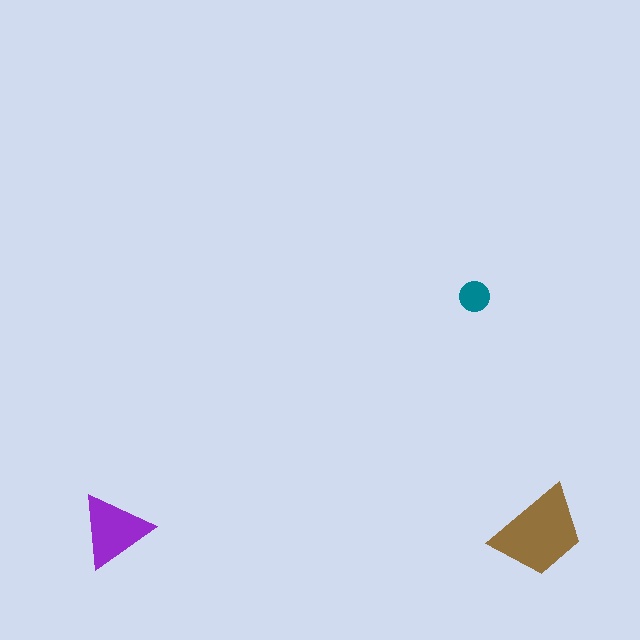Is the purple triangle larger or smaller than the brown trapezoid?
Smaller.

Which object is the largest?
The brown trapezoid.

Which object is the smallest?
The teal circle.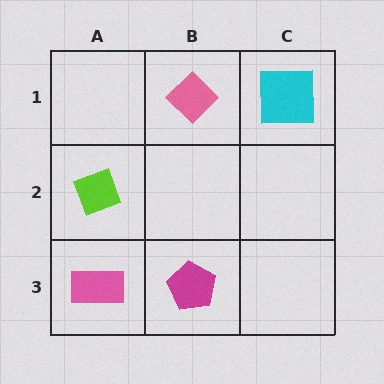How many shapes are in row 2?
1 shape.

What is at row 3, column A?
A pink rectangle.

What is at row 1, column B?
A pink diamond.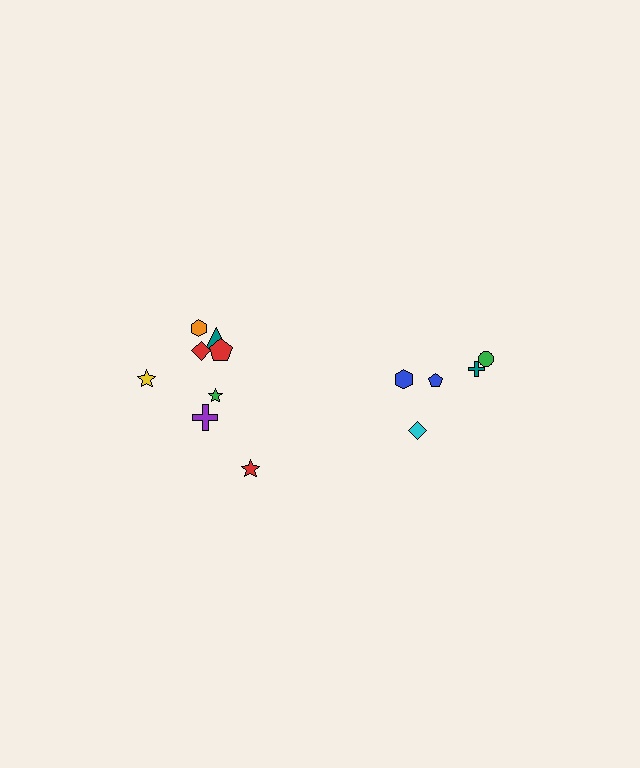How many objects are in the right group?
There are 5 objects.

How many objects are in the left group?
There are 8 objects.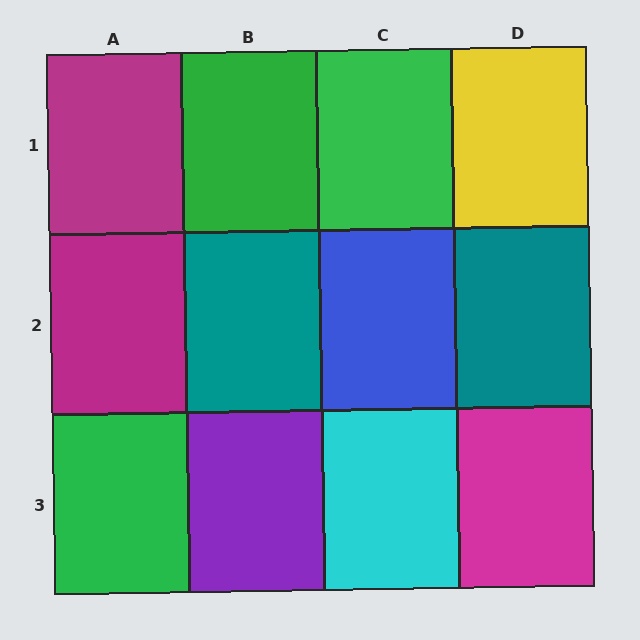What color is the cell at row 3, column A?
Green.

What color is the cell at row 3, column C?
Cyan.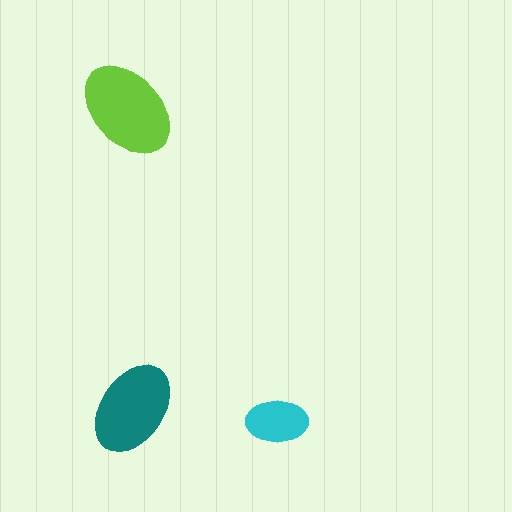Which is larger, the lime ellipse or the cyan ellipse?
The lime one.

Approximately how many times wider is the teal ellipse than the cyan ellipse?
About 1.5 times wider.